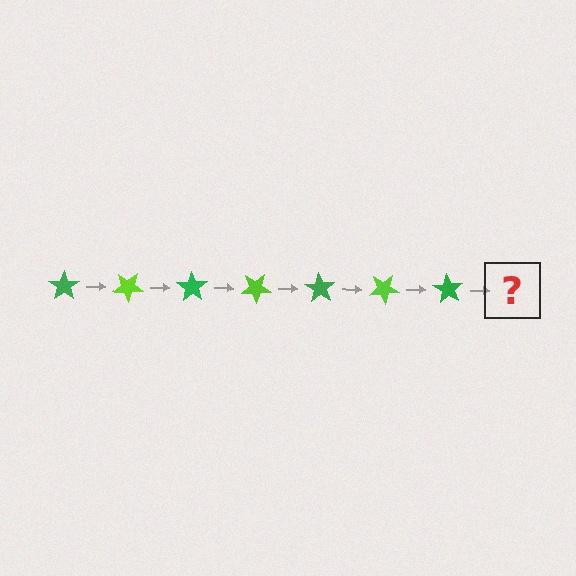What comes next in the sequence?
The next element should be a lime star, rotated 245 degrees from the start.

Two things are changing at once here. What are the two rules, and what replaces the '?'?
The two rules are that it rotates 35 degrees each step and the color cycles through green and lime. The '?' should be a lime star, rotated 245 degrees from the start.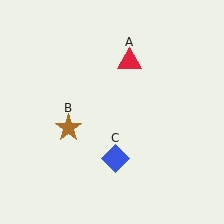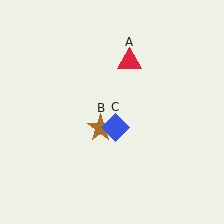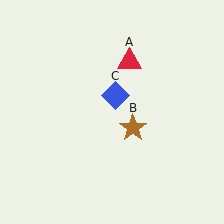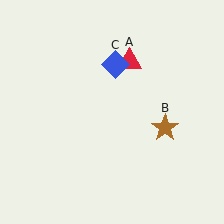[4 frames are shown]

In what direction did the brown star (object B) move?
The brown star (object B) moved right.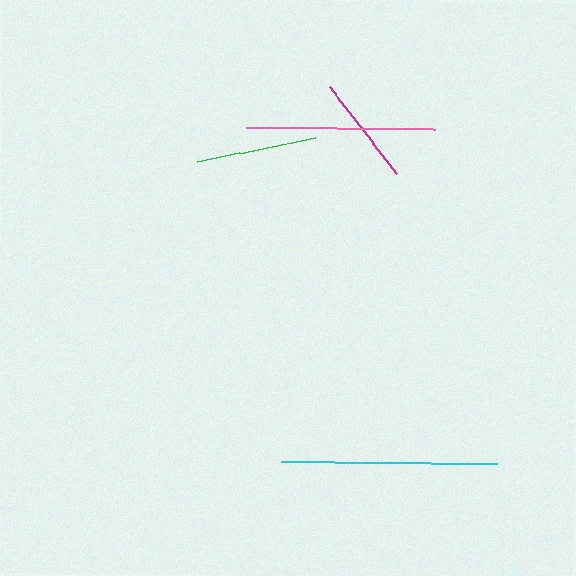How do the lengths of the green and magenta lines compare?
The green and magenta lines are approximately the same length.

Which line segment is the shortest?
The magenta line is the shortest at approximately 110 pixels.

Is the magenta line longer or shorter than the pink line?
The pink line is longer than the magenta line.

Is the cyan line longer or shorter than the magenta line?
The cyan line is longer than the magenta line.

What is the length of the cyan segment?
The cyan segment is approximately 216 pixels long.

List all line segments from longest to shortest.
From longest to shortest: cyan, pink, green, magenta.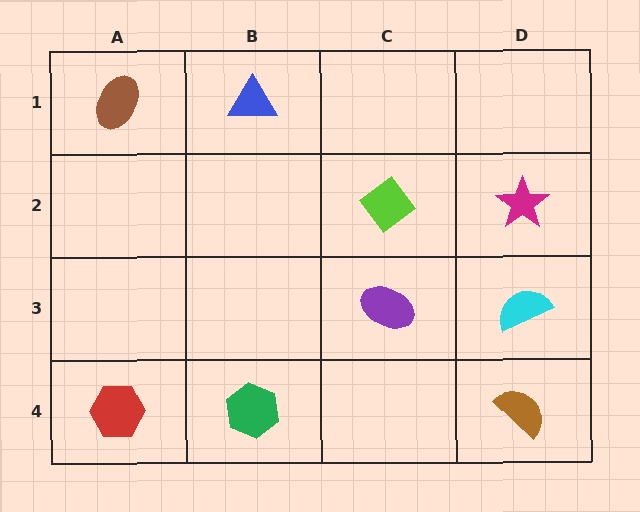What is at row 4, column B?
A green hexagon.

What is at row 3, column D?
A cyan semicircle.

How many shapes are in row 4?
3 shapes.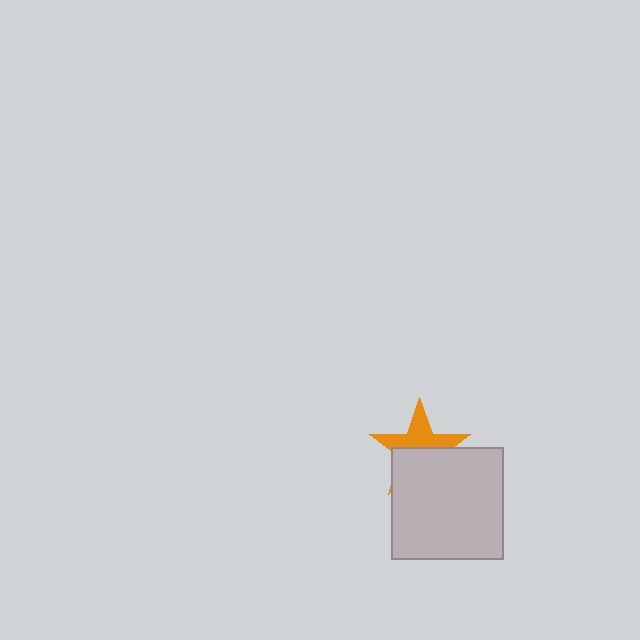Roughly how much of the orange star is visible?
About half of it is visible (roughly 49%).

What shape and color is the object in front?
The object in front is a light gray rectangle.